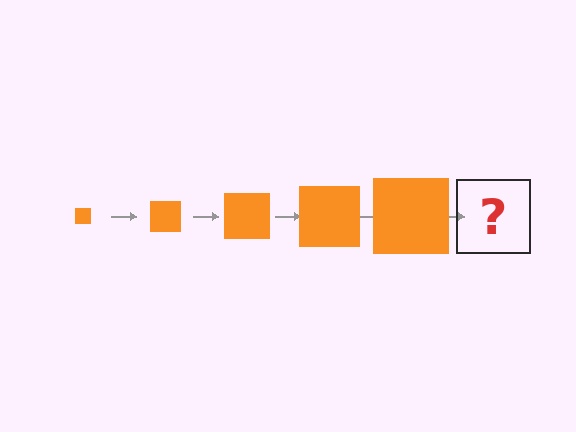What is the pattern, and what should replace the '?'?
The pattern is that the square gets progressively larger each step. The '?' should be an orange square, larger than the previous one.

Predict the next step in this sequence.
The next step is an orange square, larger than the previous one.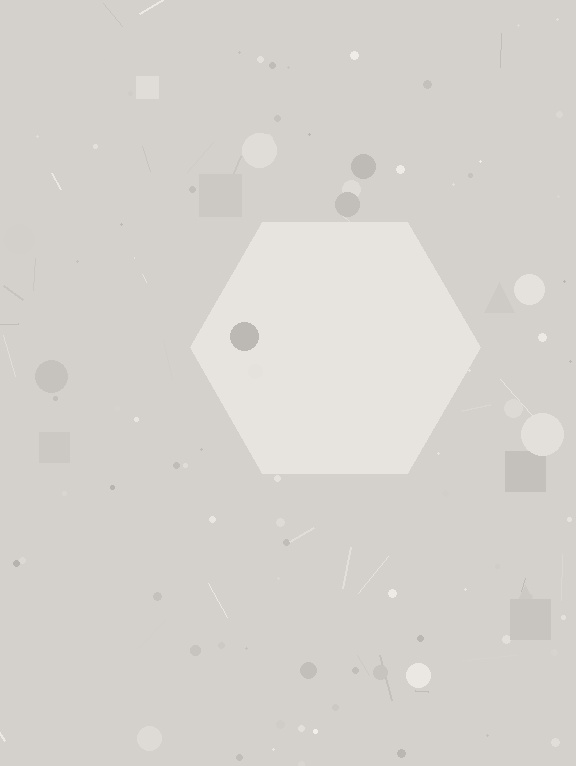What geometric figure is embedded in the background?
A hexagon is embedded in the background.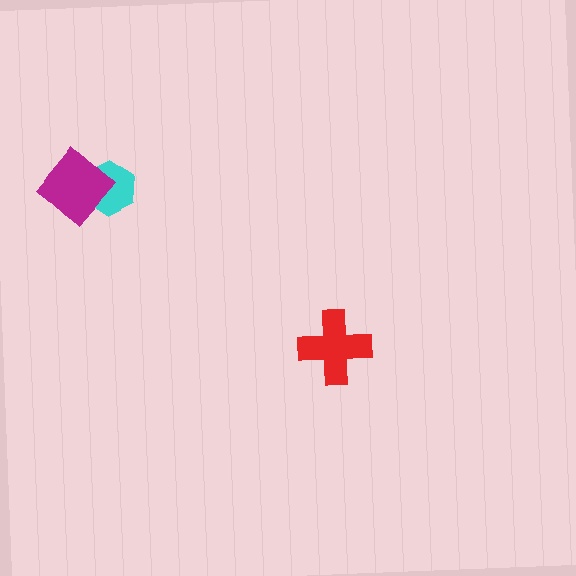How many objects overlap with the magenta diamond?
1 object overlaps with the magenta diamond.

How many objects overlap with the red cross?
0 objects overlap with the red cross.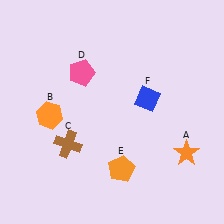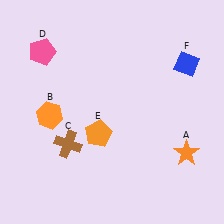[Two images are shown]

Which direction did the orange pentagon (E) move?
The orange pentagon (E) moved up.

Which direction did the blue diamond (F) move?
The blue diamond (F) moved right.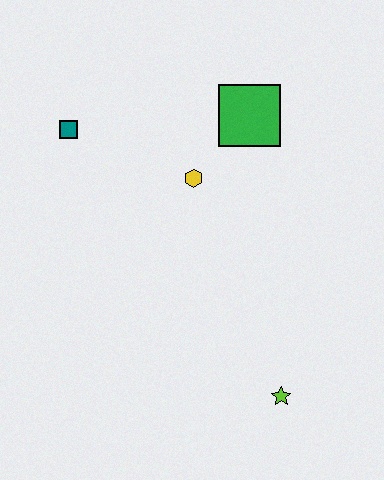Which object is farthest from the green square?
The lime star is farthest from the green square.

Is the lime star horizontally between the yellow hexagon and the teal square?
No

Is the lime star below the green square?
Yes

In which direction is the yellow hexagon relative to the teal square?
The yellow hexagon is to the right of the teal square.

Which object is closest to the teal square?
The yellow hexagon is closest to the teal square.